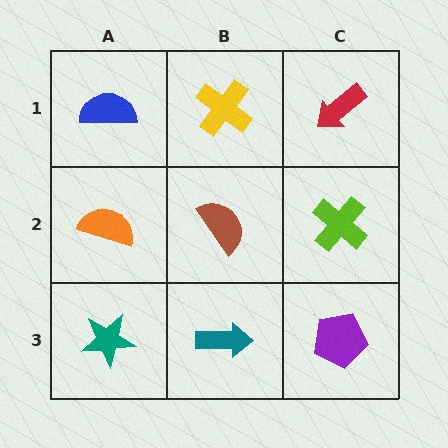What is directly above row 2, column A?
A blue semicircle.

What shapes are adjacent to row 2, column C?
A red arrow (row 1, column C), a purple pentagon (row 3, column C), a brown semicircle (row 2, column B).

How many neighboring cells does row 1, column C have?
2.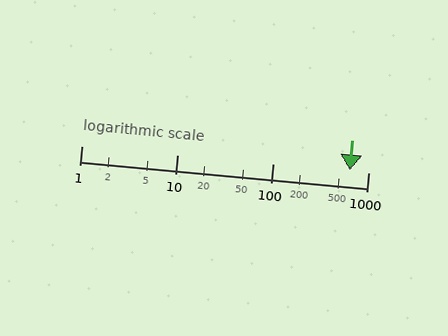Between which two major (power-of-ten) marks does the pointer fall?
The pointer is between 100 and 1000.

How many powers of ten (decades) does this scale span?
The scale spans 3 decades, from 1 to 1000.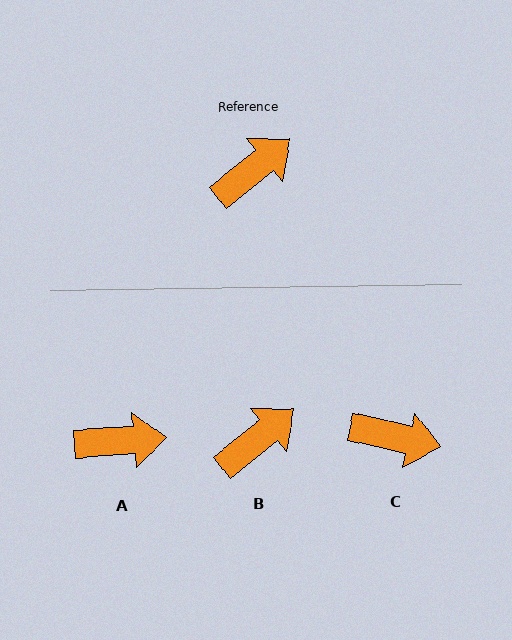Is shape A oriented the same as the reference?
No, it is off by about 35 degrees.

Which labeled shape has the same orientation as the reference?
B.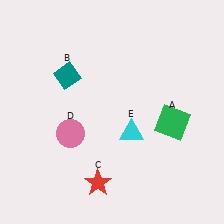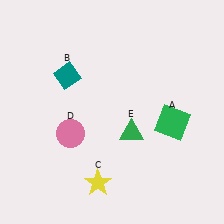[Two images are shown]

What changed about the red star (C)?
In Image 1, C is red. In Image 2, it changed to yellow.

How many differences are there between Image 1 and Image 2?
There are 2 differences between the two images.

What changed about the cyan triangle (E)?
In Image 1, E is cyan. In Image 2, it changed to green.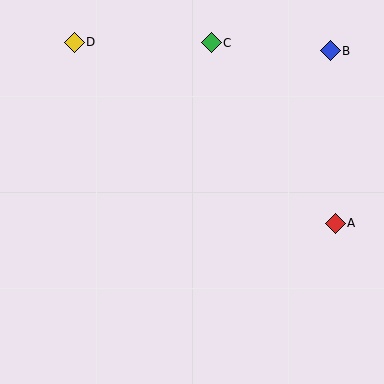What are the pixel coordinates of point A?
Point A is at (335, 223).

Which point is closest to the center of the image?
Point A at (335, 223) is closest to the center.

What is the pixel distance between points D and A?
The distance between D and A is 317 pixels.